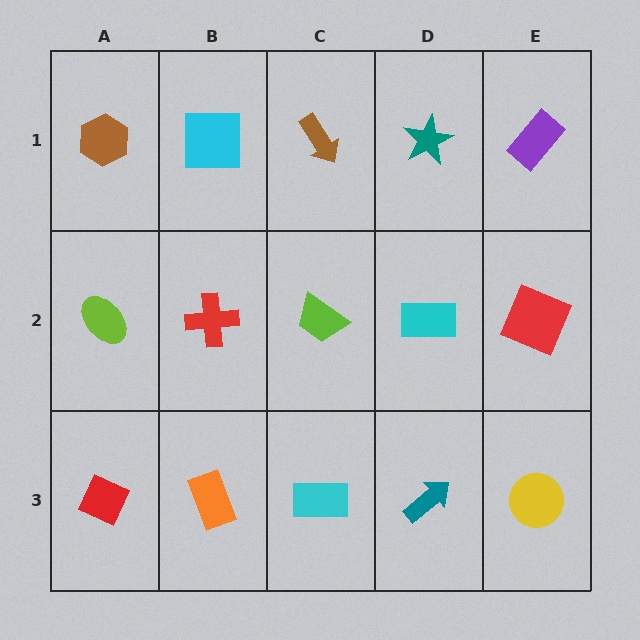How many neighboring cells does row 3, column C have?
3.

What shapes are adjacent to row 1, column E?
A red square (row 2, column E), a teal star (row 1, column D).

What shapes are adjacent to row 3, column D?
A cyan rectangle (row 2, column D), a cyan rectangle (row 3, column C), a yellow circle (row 3, column E).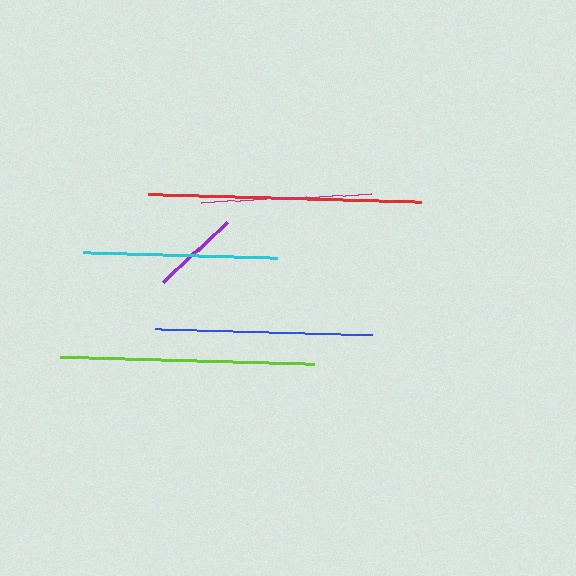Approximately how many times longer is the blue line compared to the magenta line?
The blue line is approximately 1.3 times the length of the magenta line.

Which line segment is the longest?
The red line is the longest at approximately 274 pixels.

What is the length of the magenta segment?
The magenta segment is approximately 170 pixels long.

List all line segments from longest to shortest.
From longest to shortest: red, lime, blue, cyan, magenta, purple.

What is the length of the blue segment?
The blue segment is approximately 217 pixels long.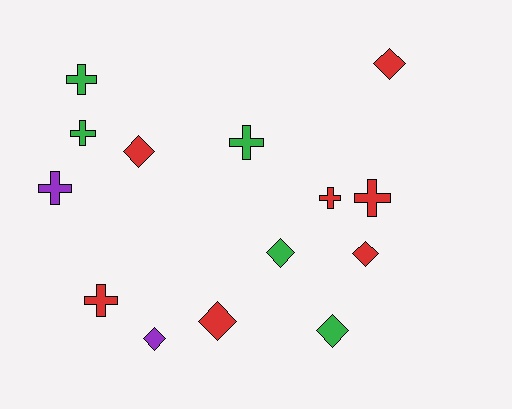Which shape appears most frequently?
Diamond, with 7 objects.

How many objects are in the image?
There are 14 objects.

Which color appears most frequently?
Red, with 7 objects.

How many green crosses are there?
There are 3 green crosses.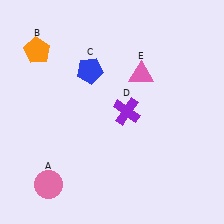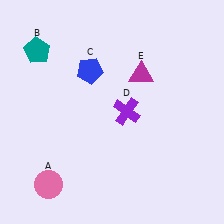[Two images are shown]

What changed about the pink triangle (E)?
In Image 1, E is pink. In Image 2, it changed to magenta.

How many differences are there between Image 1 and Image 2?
There are 2 differences between the two images.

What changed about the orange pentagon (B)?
In Image 1, B is orange. In Image 2, it changed to teal.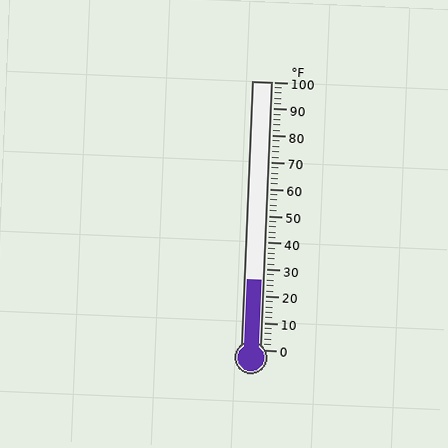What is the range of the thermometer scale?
The thermometer scale ranges from 0°F to 100°F.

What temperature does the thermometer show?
The thermometer shows approximately 26°F.